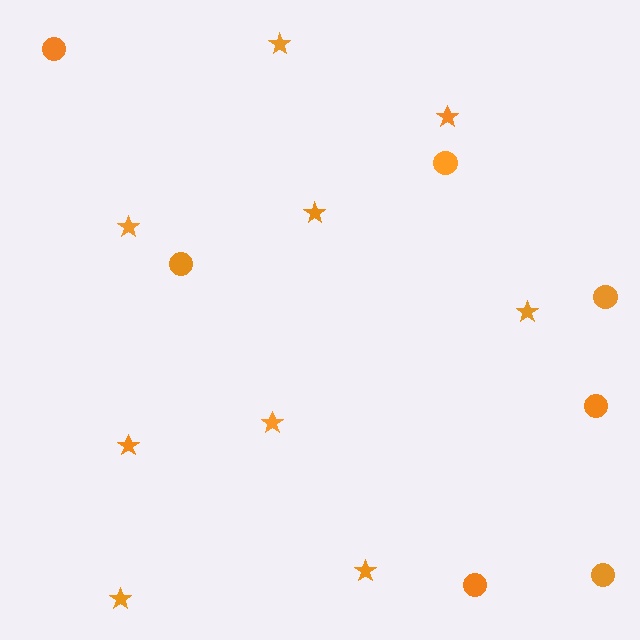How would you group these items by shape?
There are 2 groups: one group of stars (9) and one group of circles (7).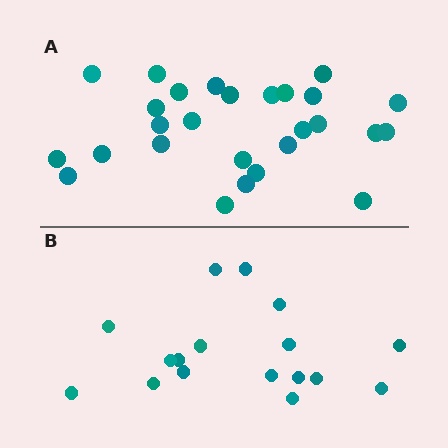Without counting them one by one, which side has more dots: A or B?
Region A (the top region) has more dots.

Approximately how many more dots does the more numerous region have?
Region A has roughly 10 or so more dots than region B.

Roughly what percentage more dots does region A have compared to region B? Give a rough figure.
About 60% more.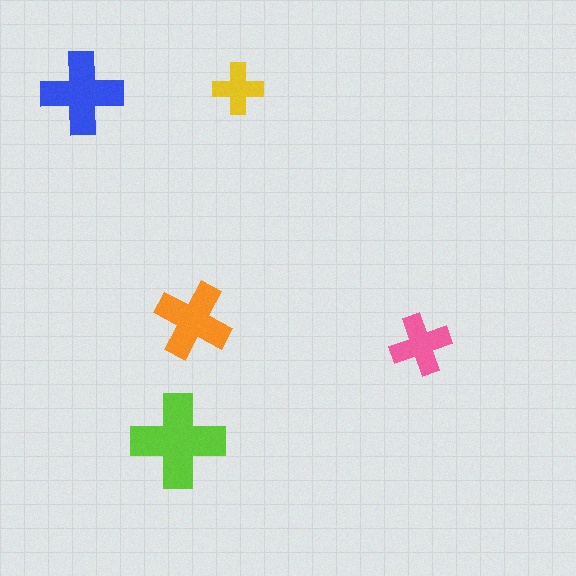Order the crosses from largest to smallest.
the lime one, the blue one, the orange one, the pink one, the yellow one.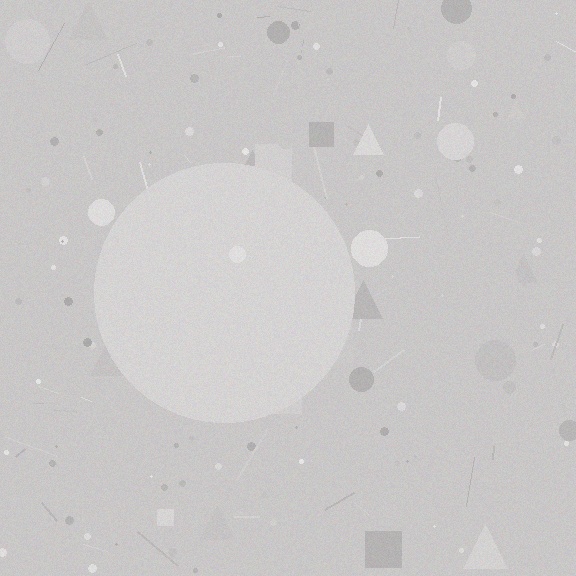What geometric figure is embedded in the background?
A circle is embedded in the background.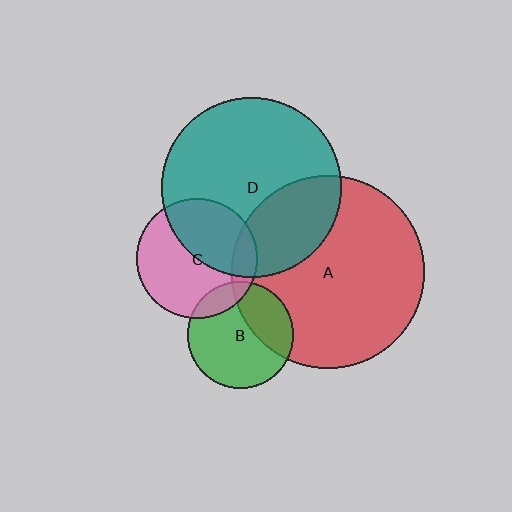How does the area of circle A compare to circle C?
Approximately 2.6 times.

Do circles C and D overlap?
Yes.